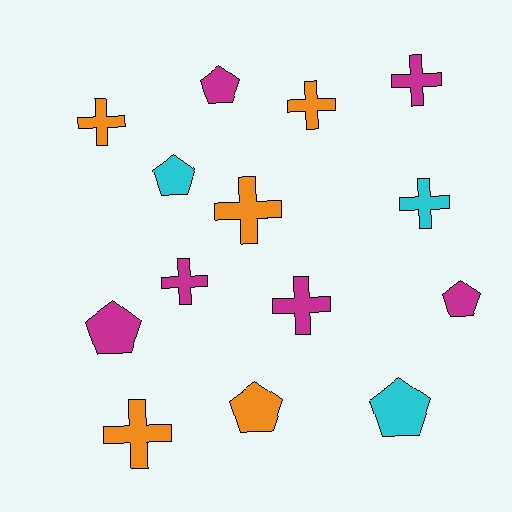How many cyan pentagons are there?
There are 2 cyan pentagons.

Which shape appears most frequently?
Cross, with 8 objects.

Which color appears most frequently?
Magenta, with 6 objects.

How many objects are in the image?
There are 14 objects.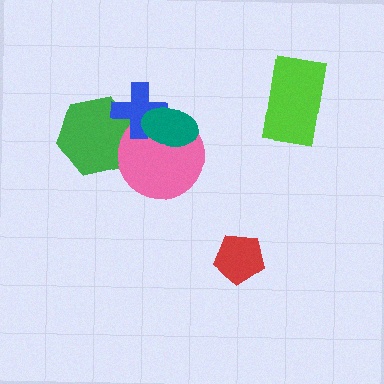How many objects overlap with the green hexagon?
2 objects overlap with the green hexagon.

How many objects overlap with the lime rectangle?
0 objects overlap with the lime rectangle.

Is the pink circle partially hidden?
Yes, it is partially covered by another shape.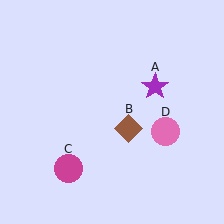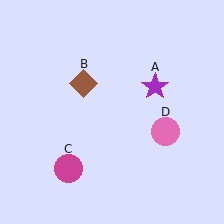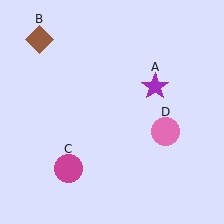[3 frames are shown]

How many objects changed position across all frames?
1 object changed position: brown diamond (object B).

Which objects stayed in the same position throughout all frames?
Purple star (object A) and magenta circle (object C) and pink circle (object D) remained stationary.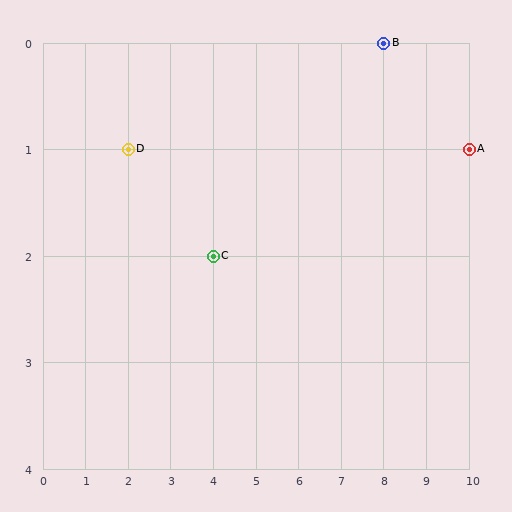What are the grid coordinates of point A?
Point A is at grid coordinates (10, 1).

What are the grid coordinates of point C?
Point C is at grid coordinates (4, 2).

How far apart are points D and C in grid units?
Points D and C are 2 columns and 1 row apart (about 2.2 grid units diagonally).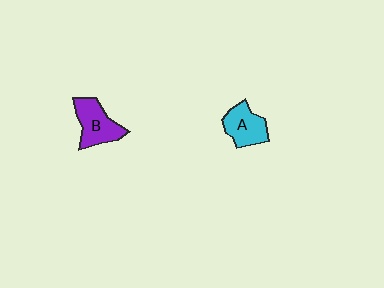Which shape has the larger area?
Shape B (purple).